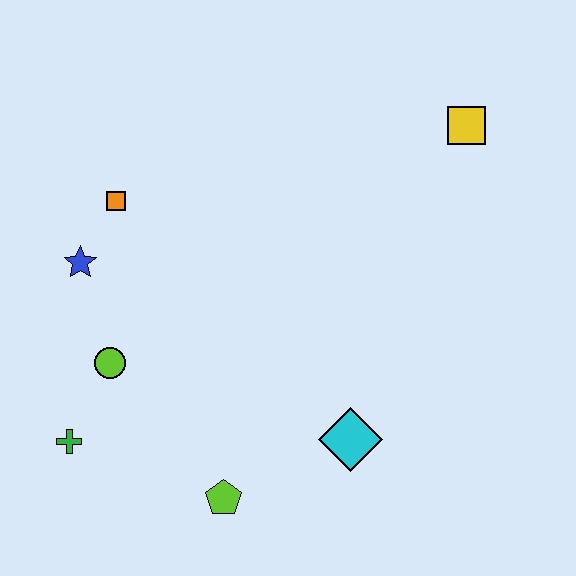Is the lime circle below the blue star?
Yes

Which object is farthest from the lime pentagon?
The yellow square is farthest from the lime pentagon.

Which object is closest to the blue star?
The orange square is closest to the blue star.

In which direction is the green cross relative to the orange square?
The green cross is below the orange square.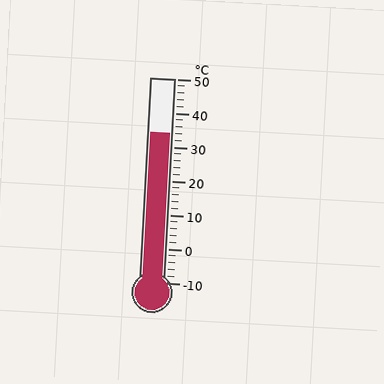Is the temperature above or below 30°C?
The temperature is above 30°C.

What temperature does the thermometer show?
The thermometer shows approximately 34°C.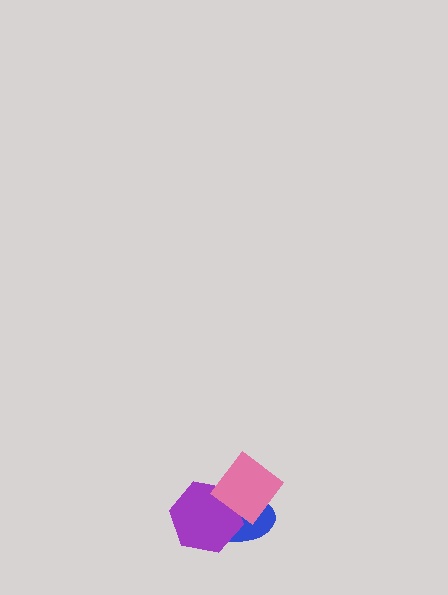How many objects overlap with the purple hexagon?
2 objects overlap with the purple hexagon.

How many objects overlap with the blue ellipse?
2 objects overlap with the blue ellipse.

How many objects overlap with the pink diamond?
2 objects overlap with the pink diamond.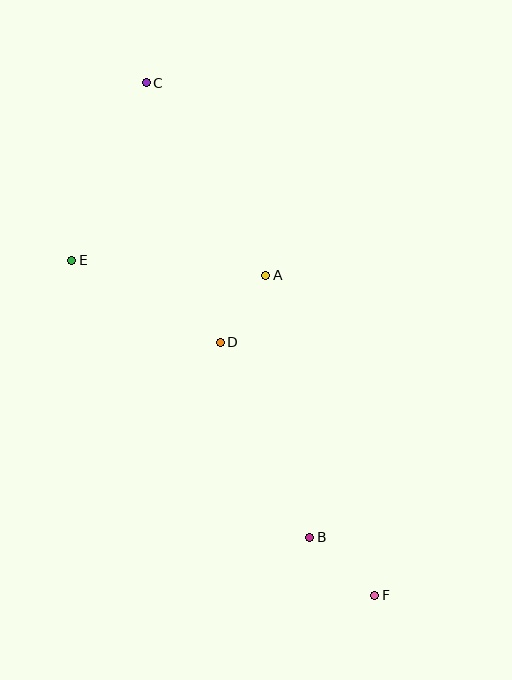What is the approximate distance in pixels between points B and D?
The distance between B and D is approximately 215 pixels.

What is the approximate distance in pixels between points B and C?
The distance between B and C is approximately 483 pixels.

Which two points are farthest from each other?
Points C and F are farthest from each other.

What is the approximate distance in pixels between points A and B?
The distance between A and B is approximately 266 pixels.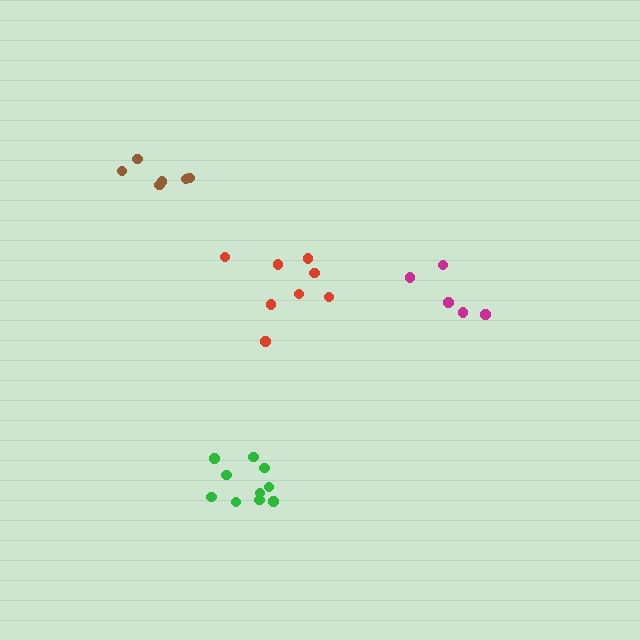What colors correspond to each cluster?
The clusters are colored: green, magenta, red, brown.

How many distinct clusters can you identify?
There are 4 distinct clusters.